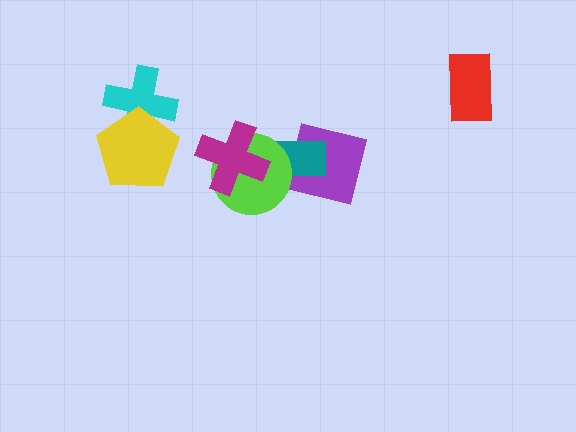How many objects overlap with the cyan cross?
1 object overlaps with the cyan cross.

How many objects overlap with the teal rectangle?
2 objects overlap with the teal rectangle.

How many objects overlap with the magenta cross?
1 object overlaps with the magenta cross.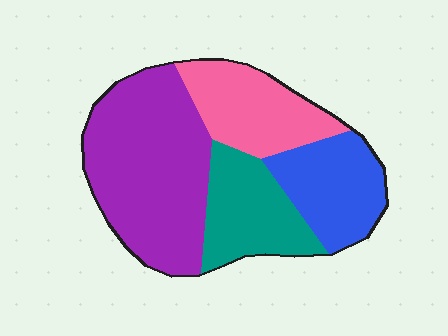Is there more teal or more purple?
Purple.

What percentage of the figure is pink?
Pink takes up about one fifth (1/5) of the figure.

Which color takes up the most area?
Purple, at roughly 40%.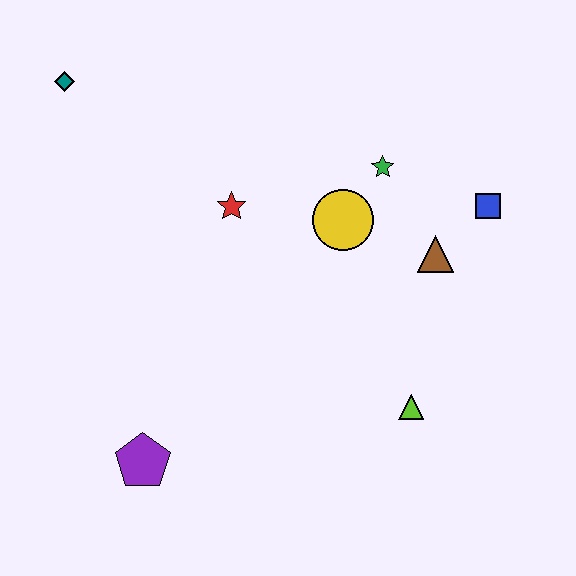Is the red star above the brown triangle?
Yes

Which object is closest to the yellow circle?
The green star is closest to the yellow circle.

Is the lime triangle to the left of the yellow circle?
No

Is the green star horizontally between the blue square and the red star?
Yes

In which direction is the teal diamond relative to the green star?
The teal diamond is to the left of the green star.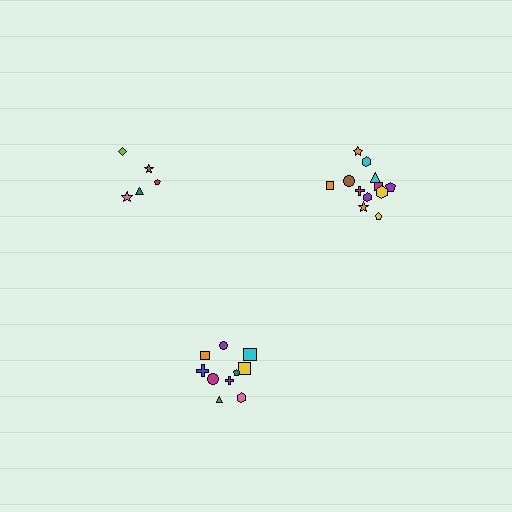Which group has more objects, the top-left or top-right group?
The top-right group.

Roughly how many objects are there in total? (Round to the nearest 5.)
Roughly 25 objects in total.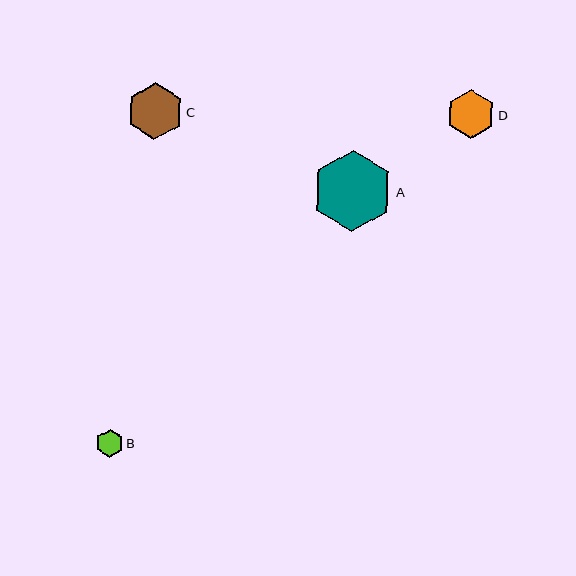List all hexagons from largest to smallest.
From largest to smallest: A, C, D, B.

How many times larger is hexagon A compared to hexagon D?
Hexagon A is approximately 1.7 times the size of hexagon D.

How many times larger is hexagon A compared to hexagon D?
Hexagon A is approximately 1.7 times the size of hexagon D.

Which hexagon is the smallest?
Hexagon B is the smallest with a size of approximately 28 pixels.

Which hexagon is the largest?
Hexagon A is the largest with a size of approximately 81 pixels.